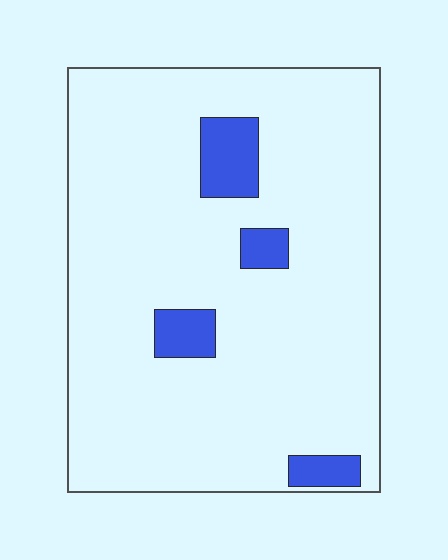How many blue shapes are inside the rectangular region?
4.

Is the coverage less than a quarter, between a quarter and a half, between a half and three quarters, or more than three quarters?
Less than a quarter.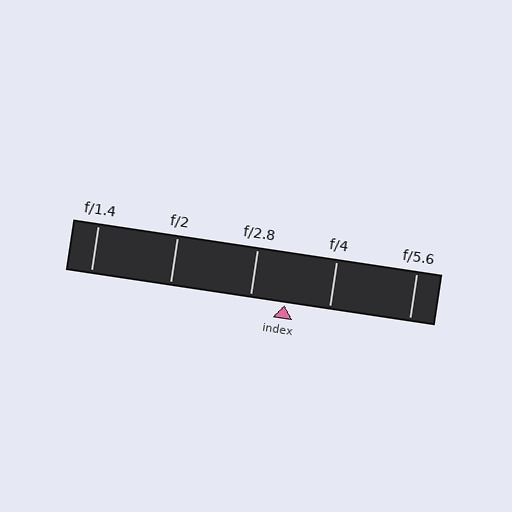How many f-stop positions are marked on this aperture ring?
There are 5 f-stop positions marked.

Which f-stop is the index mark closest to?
The index mark is closest to f/2.8.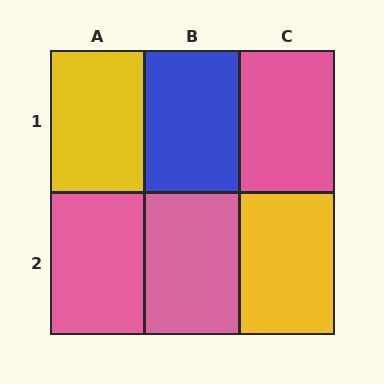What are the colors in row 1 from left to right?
Yellow, blue, pink.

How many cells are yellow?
2 cells are yellow.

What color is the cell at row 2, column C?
Yellow.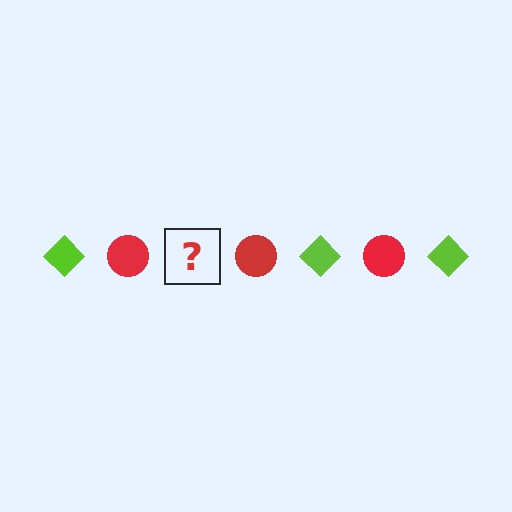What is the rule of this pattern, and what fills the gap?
The rule is that the pattern alternates between lime diamond and red circle. The gap should be filled with a lime diamond.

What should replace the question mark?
The question mark should be replaced with a lime diamond.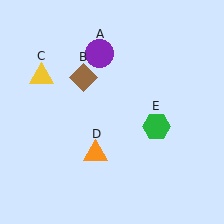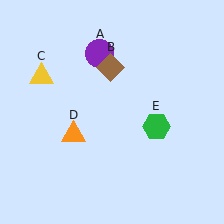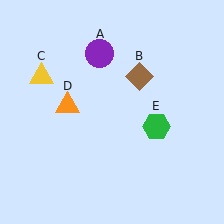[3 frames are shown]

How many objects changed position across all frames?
2 objects changed position: brown diamond (object B), orange triangle (object D).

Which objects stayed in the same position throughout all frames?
Purple circle (object A) and yellow triangle (object C) and green hexagon (object E) remained stationary.